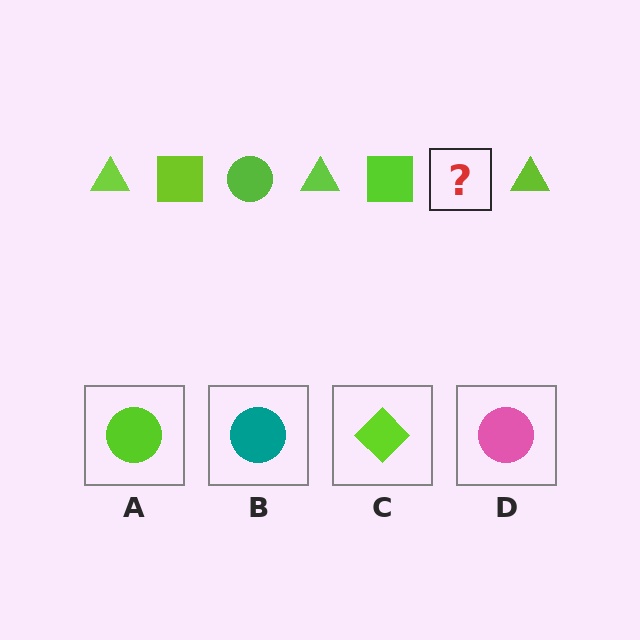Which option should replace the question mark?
Option A.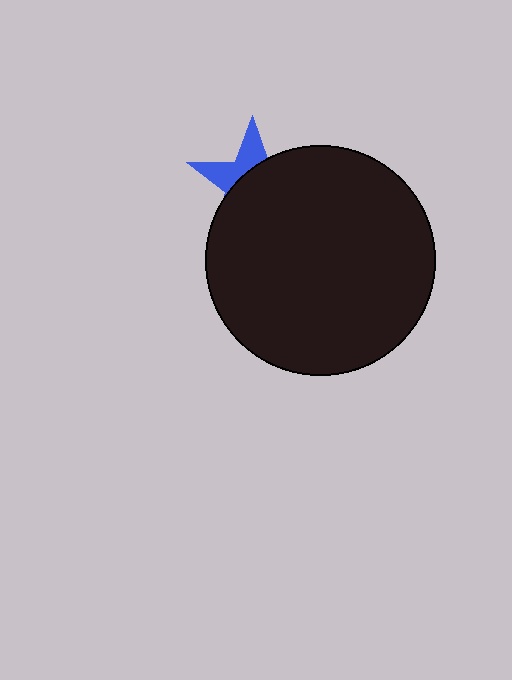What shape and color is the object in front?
The object in front is a black circle.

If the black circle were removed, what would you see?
You would see the complete blue star.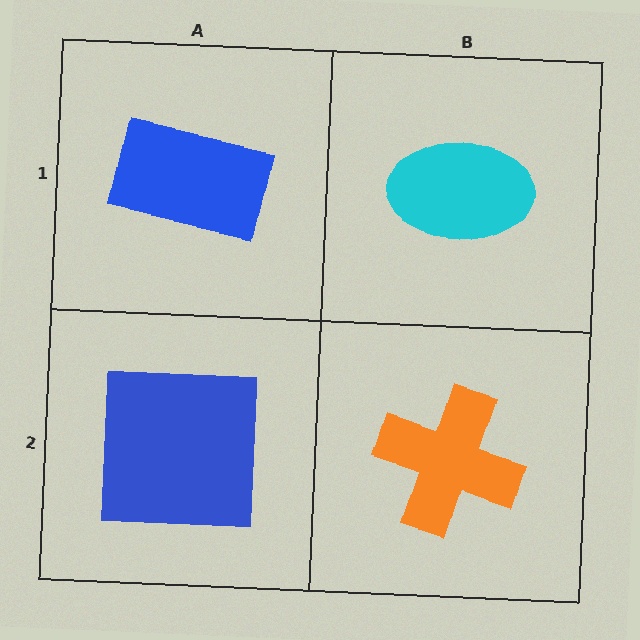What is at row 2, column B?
An orange cross.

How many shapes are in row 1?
2 shapes.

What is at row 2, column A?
A blue square.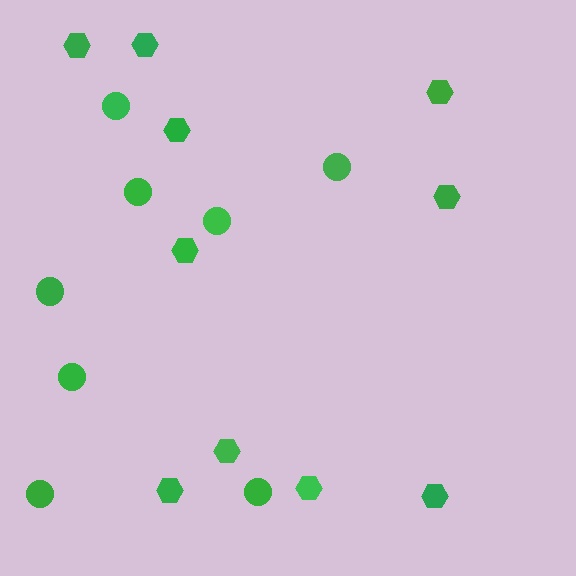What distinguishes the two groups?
There are 2 groups: one group of circles (8) and one group of hexagons (10).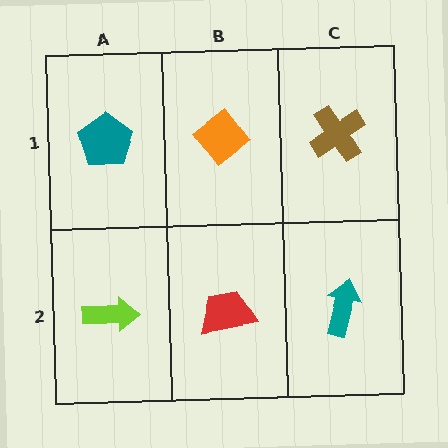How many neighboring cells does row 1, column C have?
2.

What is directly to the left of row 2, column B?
A lime arrow.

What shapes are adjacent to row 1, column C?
A teal arrow (row 2, column C), an orange diamond (row 1, column B).